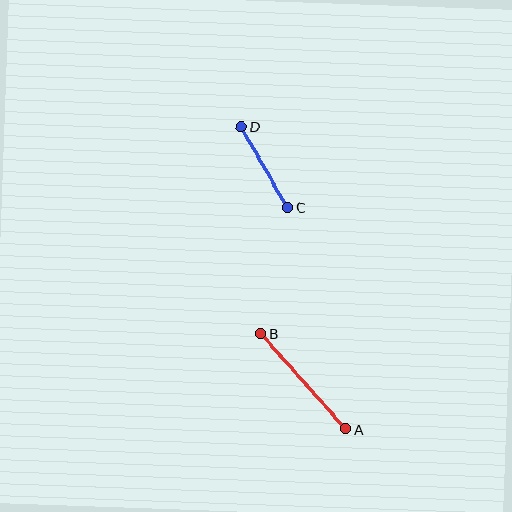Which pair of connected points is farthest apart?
Points A and B are farthest apart.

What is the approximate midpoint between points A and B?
The midpoint is at approximately (303, 381) pixels.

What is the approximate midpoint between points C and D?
The midpoint is at approximately (264, 167) pixels.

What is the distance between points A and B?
The distance is approximately 128 pixels.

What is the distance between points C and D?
The distance is approximately 93 pixels.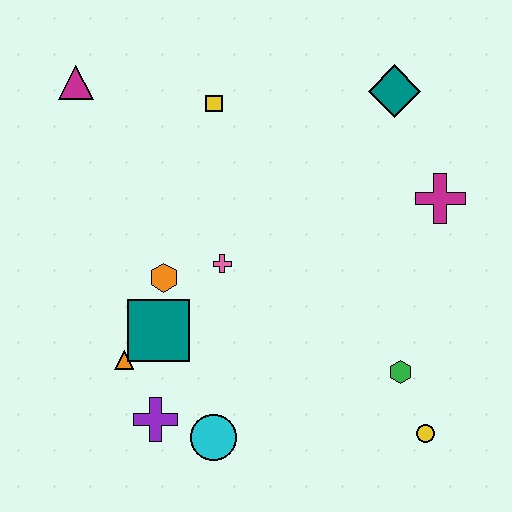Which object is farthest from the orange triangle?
The teal diamond is farthest from the orange triangle.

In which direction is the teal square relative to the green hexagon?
The teal square is to the left of the green hexagon.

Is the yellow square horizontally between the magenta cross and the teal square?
Yes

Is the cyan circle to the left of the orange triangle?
No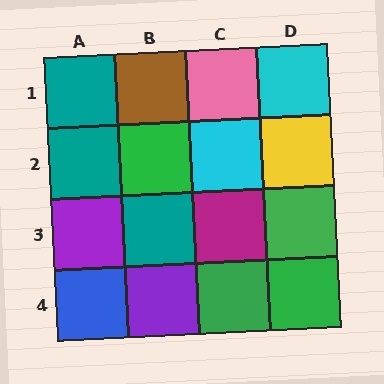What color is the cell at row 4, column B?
Purple.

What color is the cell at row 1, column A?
Teal.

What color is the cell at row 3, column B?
Teal.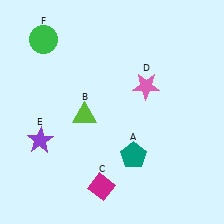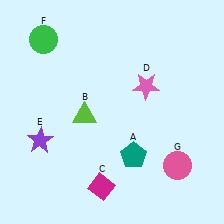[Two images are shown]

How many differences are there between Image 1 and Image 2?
There is 1 difference between the two images.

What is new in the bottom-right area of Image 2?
A pink circle (G) was added in the bottom-right area of Image 2.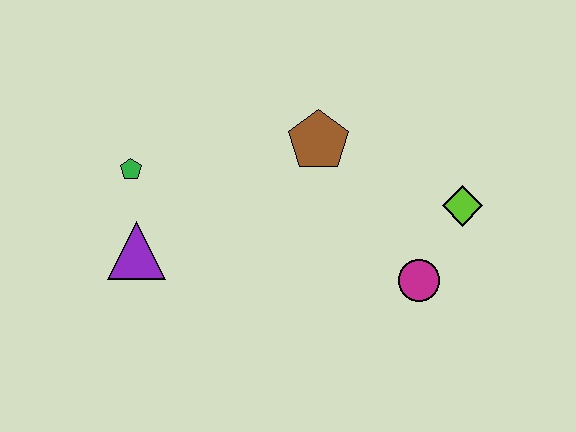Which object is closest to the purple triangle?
The green pentagon is closest to the purple triangle.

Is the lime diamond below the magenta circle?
No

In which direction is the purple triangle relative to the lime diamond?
The purple triangle is to the left of the lime diamond.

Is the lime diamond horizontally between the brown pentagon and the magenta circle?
No